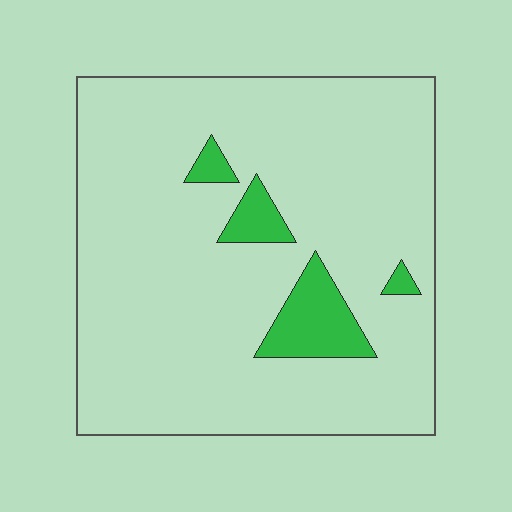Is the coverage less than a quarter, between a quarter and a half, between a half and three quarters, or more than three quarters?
Less than a quarter.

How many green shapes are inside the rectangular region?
4.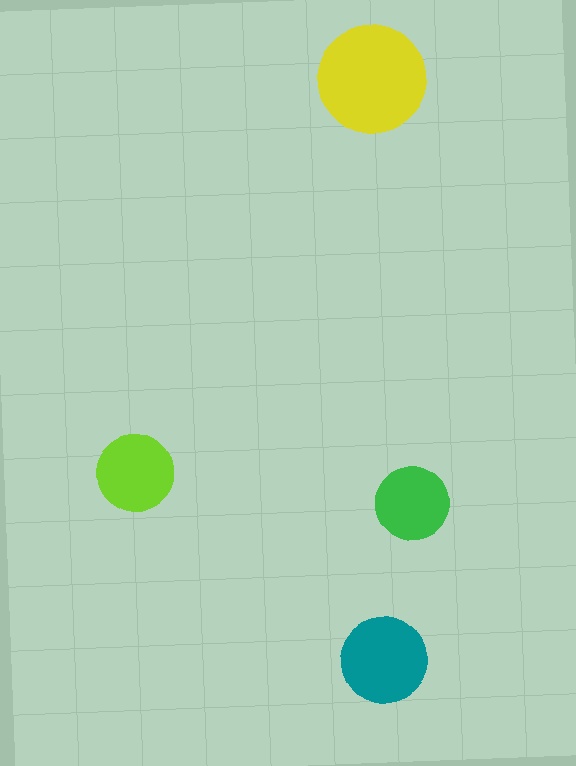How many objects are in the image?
There are 4 objects in the image.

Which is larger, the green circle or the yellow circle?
The yellow one.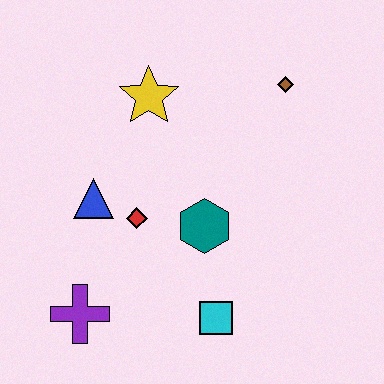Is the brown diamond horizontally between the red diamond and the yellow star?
No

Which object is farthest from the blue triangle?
The brown diamond is farthest from the blue triangle.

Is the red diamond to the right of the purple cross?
Yes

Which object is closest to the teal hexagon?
The red diamond is closest to the teal hexagon.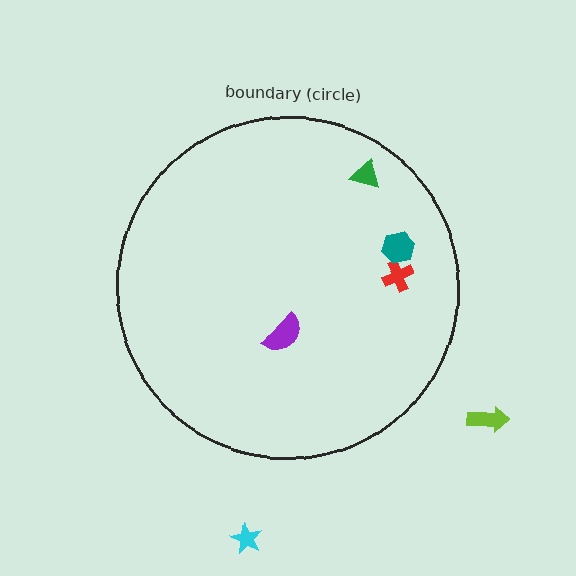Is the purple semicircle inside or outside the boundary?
Inside.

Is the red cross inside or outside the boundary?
Inside.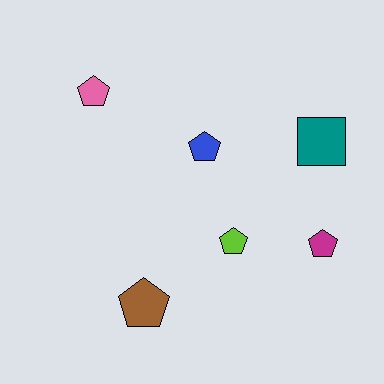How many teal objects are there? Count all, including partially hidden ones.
There is 1 teal object.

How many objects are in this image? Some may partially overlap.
There are 6 objects.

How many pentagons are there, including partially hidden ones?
There are 5 pentagons.